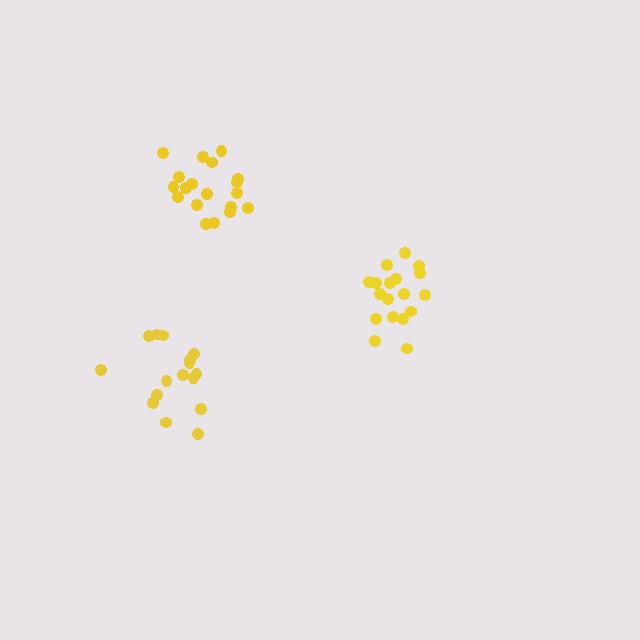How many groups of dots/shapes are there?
There are 3 groups.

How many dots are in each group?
Group 1: 18 dots, Group 2: 16 dots, Group 3: 19 dots (53 total).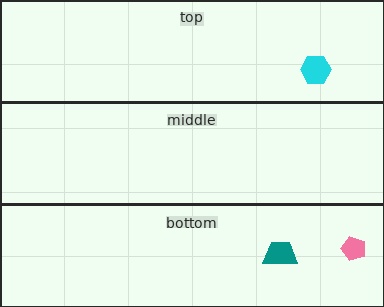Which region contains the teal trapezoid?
The bottom region.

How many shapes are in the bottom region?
2.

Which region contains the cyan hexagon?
The top region.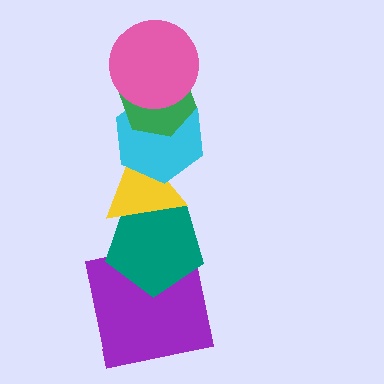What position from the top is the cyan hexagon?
The cyan hexagon is 3rd from the top.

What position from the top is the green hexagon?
The green hexagon is 2nd from the top.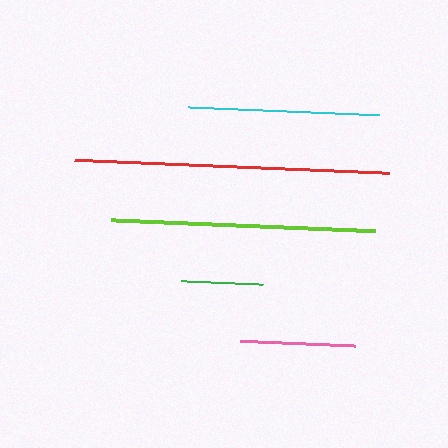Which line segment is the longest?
The red line is the longest at approximately 315 pixels.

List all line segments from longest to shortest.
From longest to shortest: red, lime, cyan, pink, green.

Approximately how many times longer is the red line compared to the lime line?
The red line is approximately 1.2 times the length of the lime line.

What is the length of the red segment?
The red segment is approximately 315 pixels long.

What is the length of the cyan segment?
The cyan segment is approximately 191 pixels long.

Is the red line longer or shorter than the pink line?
The red line is longer than the pink line.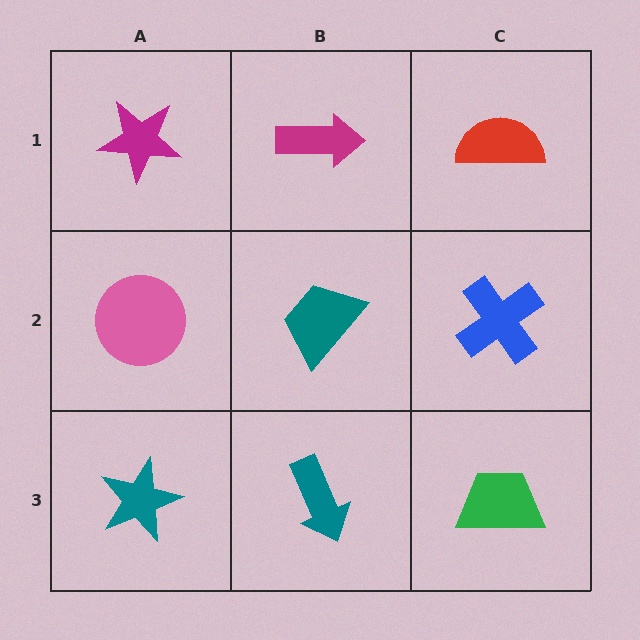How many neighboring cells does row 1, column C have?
2.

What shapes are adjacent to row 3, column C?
A blue cross (row 2, column C), a teal arrow (row 3, column B).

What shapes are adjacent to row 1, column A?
A pink circle (row 2, column A), a magenta arrow (row 1, column B).